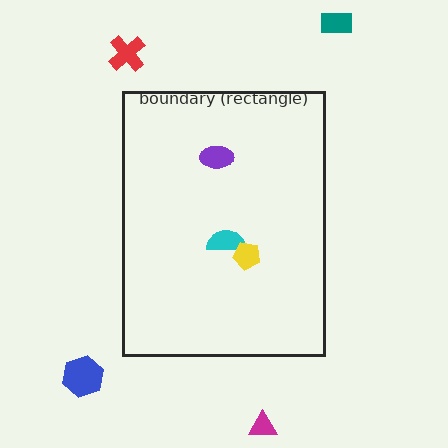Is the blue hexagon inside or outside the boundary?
Outside.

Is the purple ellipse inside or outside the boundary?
Inside.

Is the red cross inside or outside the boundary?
Outside.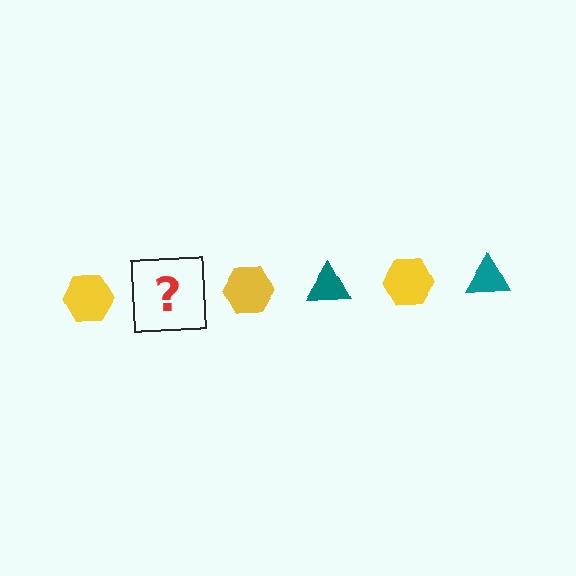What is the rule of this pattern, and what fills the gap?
The rule is that the pattern alternates between yellow hexagon and teal triangle. The gap should be filled with a teal triangle.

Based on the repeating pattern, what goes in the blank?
The blank should be a teal triangle.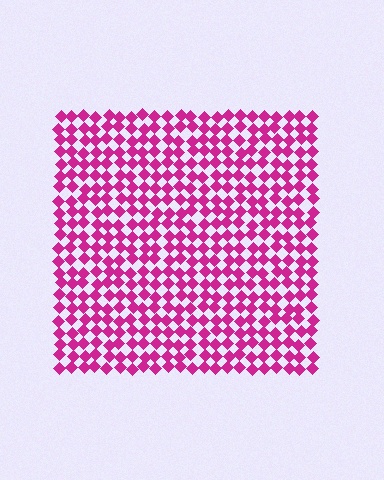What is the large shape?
The large shape is a square.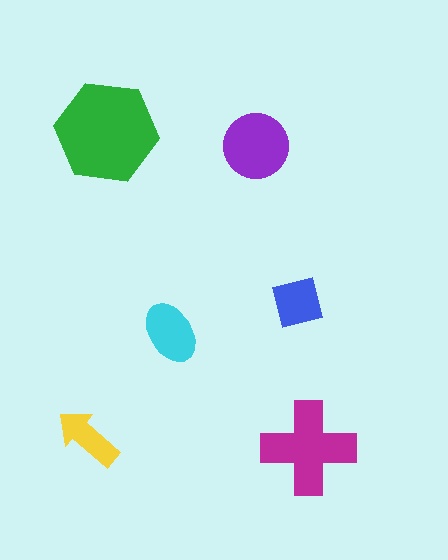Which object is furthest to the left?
The yellow arrow is leftmost.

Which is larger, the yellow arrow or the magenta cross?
The magenta cross.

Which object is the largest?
The green hexagon.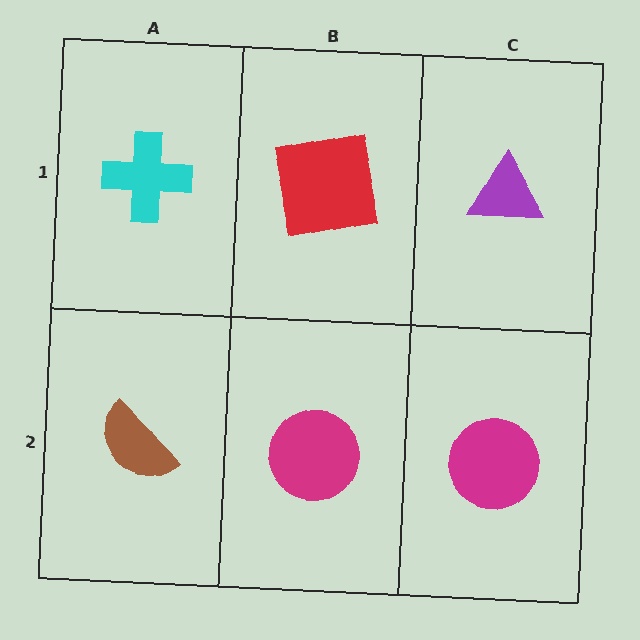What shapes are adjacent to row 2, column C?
A purple triangle (row 1, column C), a magenta circle (row 2, column B).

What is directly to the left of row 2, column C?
A magenta circle.